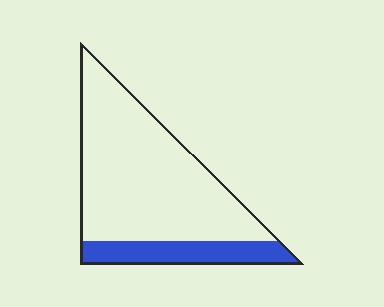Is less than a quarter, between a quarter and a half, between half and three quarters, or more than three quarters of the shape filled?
Less than a quarter.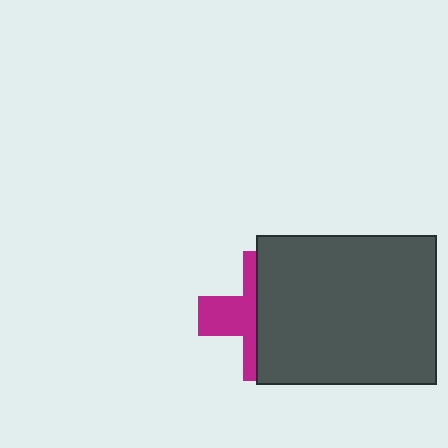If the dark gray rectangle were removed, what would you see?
You would see the complete magenta cross.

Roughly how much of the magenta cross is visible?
A small part of it is visible (roughly 39%).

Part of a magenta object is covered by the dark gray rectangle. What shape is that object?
It is a cross.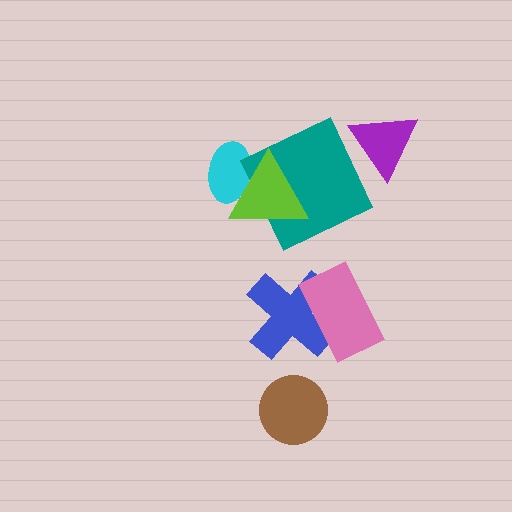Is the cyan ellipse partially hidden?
Yes, it is partially covered by another shape.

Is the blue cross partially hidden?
Yes, it is partially covered by another shape.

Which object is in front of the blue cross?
The pink rectangle is in front of the blue cross.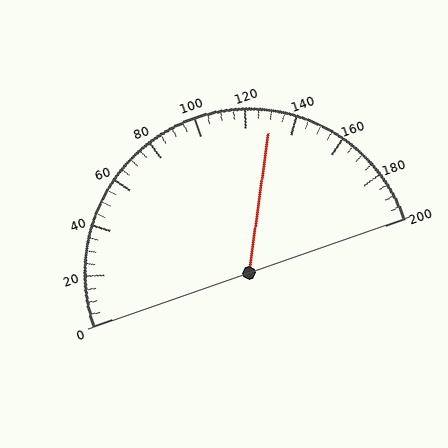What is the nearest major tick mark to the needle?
The nearest major tick mark is 120.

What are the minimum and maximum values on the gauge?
The gauge ranges from 0 to 200.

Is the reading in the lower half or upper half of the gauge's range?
The reading is in the upper half of the range (0 to 200).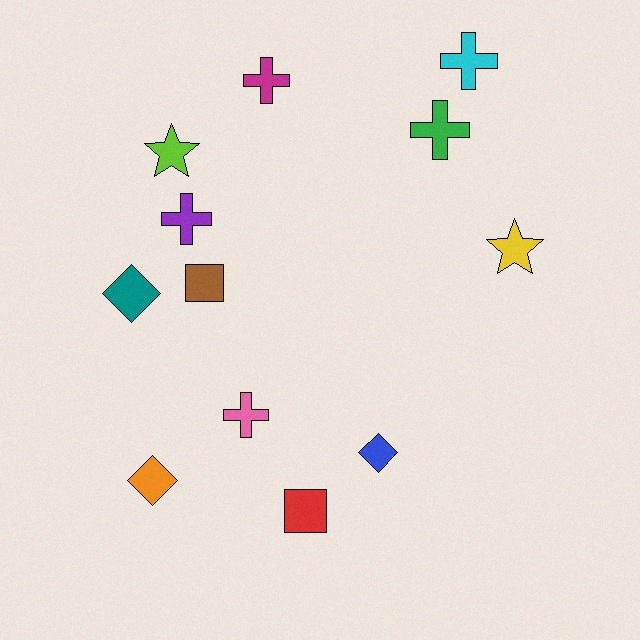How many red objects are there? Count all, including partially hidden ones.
There is 1 red object.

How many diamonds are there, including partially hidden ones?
There are 3 diamonds.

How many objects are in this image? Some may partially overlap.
There are 12 objects.